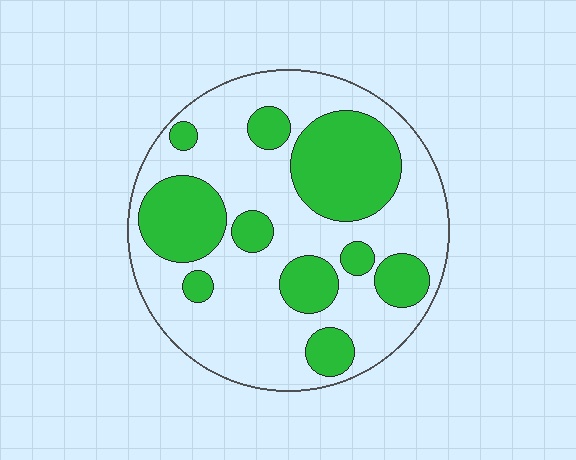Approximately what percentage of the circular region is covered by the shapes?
Approximately 35%.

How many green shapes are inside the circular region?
10.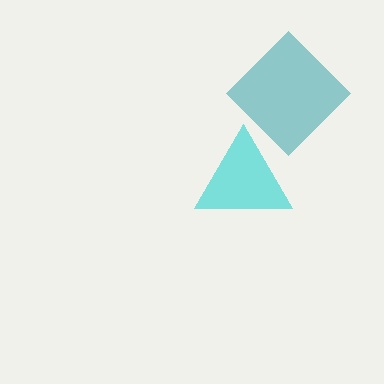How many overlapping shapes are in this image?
There are 2 overlapping shapes in the image.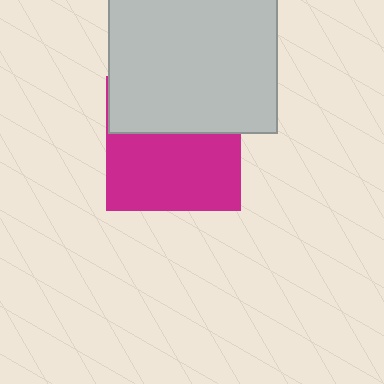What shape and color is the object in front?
The object in front is a light gray square.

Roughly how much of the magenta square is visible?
About half of it is visible (roughly 58%).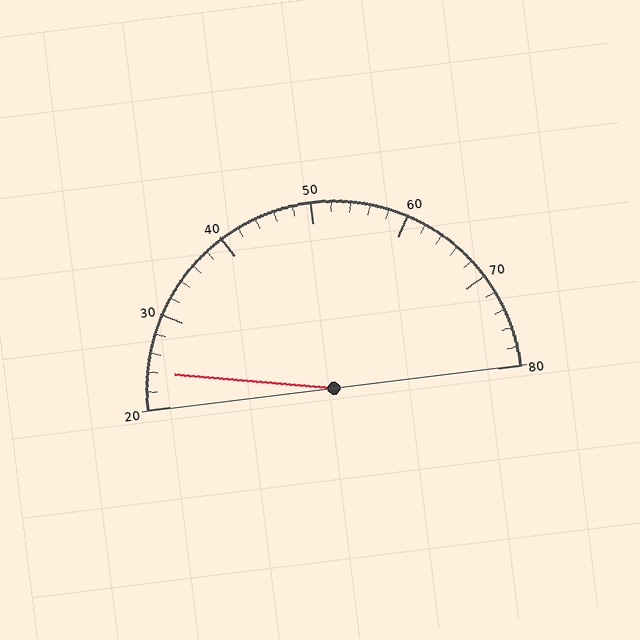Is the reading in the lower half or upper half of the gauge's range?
The reading is in the lower half of the range (20 to 80).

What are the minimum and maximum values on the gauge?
The gauge ranges from 20 to 80.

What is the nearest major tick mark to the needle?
The nearest major tick mark is 20.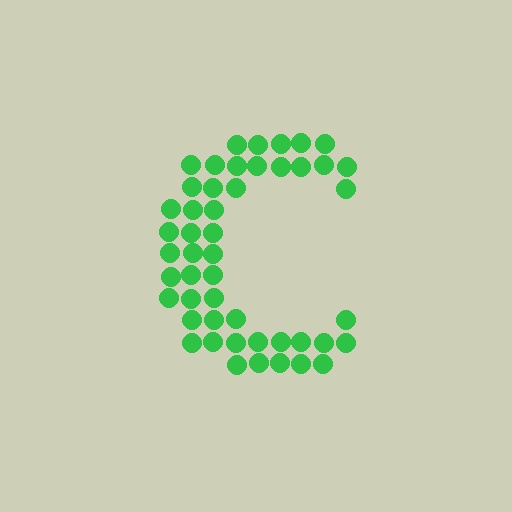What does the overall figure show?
The overall figure shows the letter C.